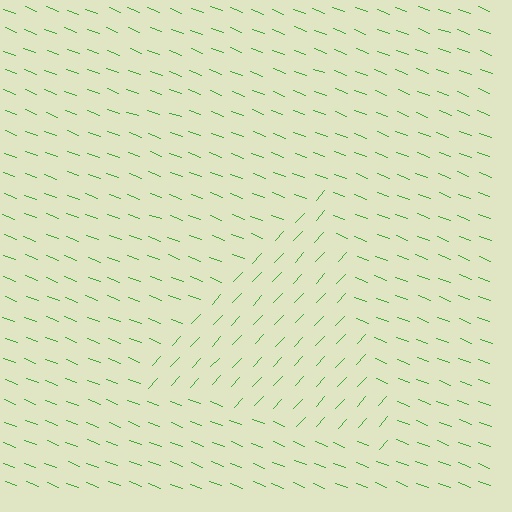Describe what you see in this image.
The image is filled with small green line segments. A triangle region in the image has lines oriented differently from the surrounding lines, creating a visible texture boundary.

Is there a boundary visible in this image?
Yes, there is a texture boundary formed by a change in line orientation.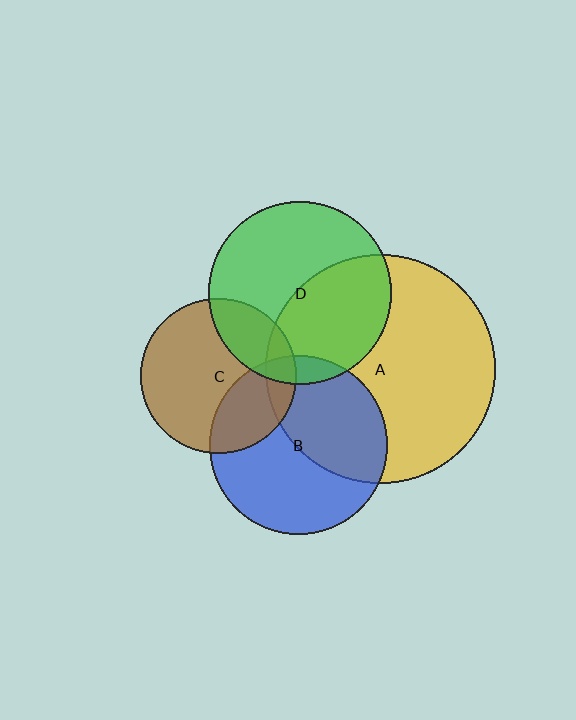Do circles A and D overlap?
Yes.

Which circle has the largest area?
Circle A (yellow).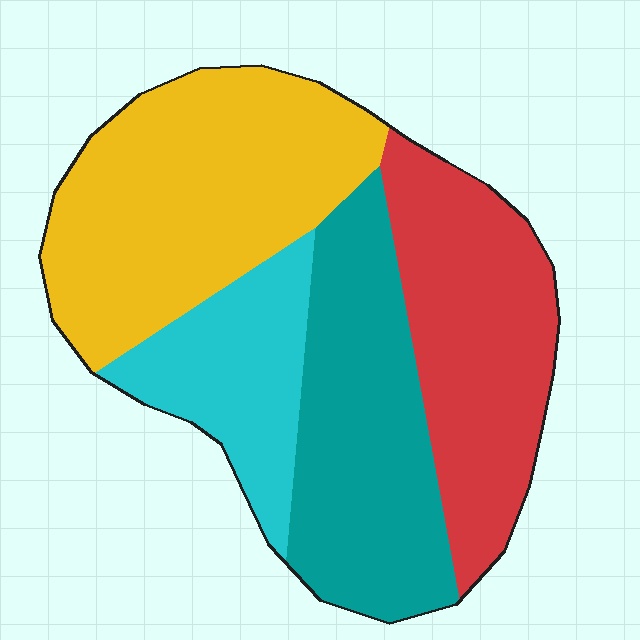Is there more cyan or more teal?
Teal.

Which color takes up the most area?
Yellow, at roughly 35%.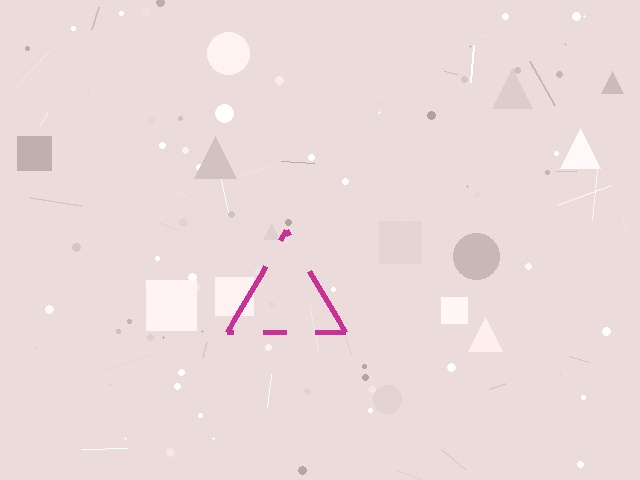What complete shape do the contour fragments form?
The contour fragments form a triangle.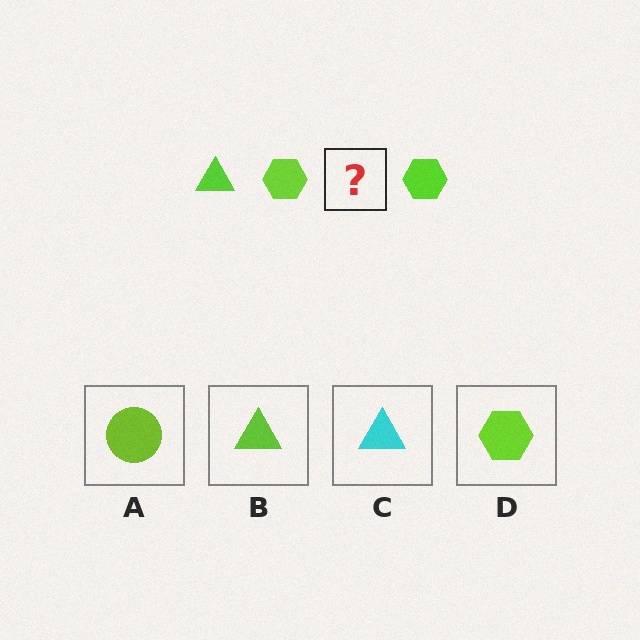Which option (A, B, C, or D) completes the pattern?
B.